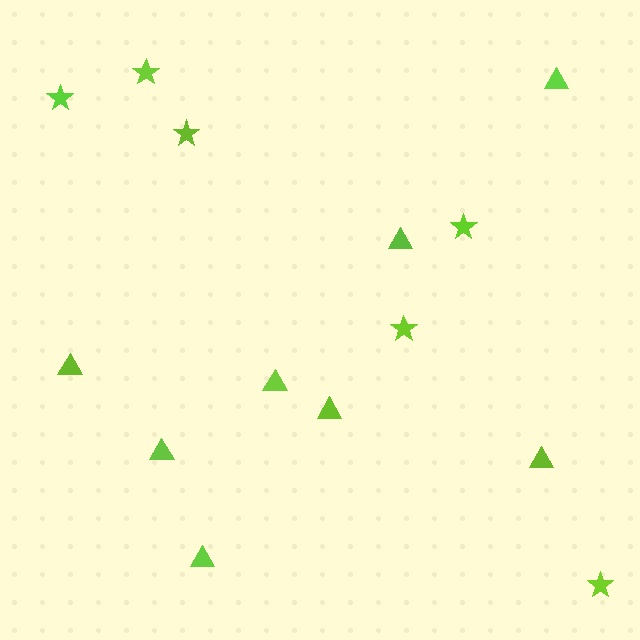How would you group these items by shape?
There are 2 groups: one group of triangles (8) and one group of stars (6).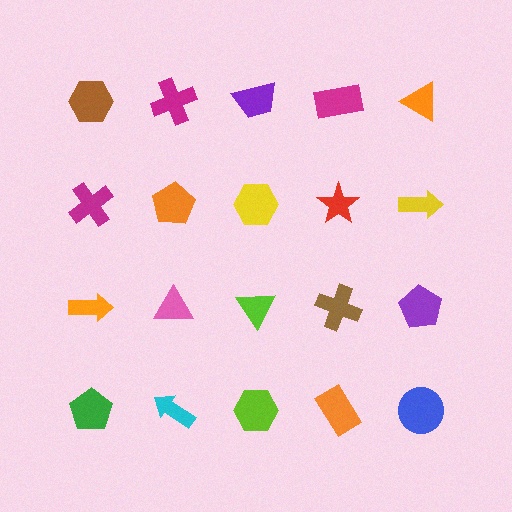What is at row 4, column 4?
An orange rectangle.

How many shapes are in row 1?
5 shapes.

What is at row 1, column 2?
A magenta cross.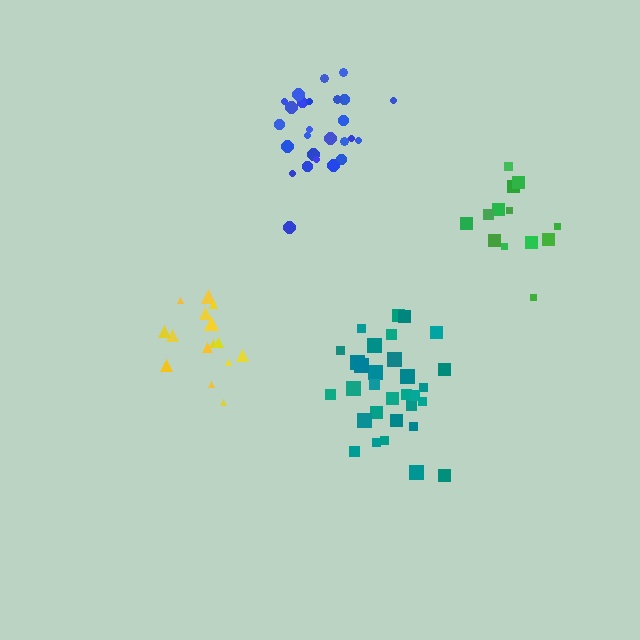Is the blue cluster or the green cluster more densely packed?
Blue.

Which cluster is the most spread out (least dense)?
Yellow.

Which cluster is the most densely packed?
Teal.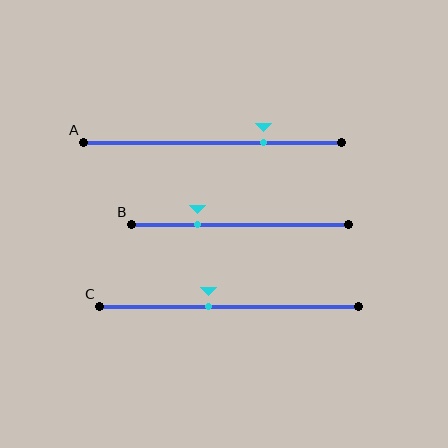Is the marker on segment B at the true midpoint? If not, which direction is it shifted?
No, the marker on segment B is shifted to the left by about 20% of the segment length.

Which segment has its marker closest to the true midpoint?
Segment C has its marker closest to the true midpoint.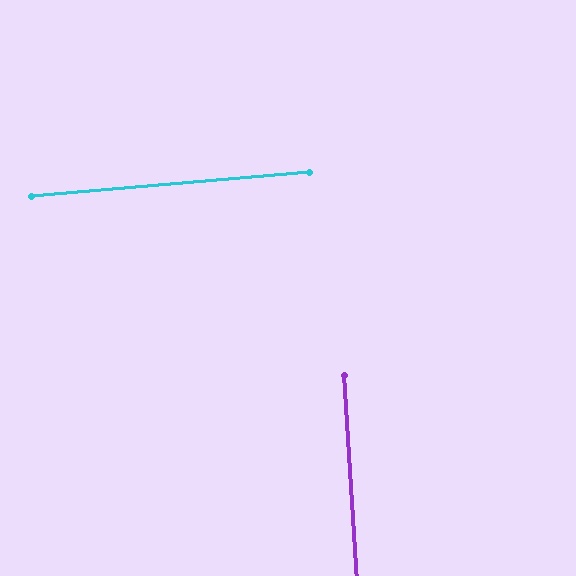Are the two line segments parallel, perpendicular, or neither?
Perpendicular — they meet at approximately 89°.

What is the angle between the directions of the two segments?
Approximately 89 degrees.